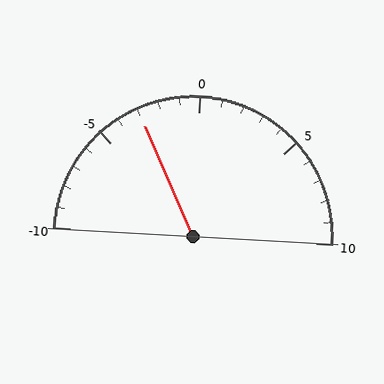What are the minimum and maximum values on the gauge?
The gauge ranges from -10 to 10.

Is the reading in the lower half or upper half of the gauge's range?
The reading is in the lower half of the range (-10 to 10).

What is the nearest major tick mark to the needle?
The nearest major tick mark is -5.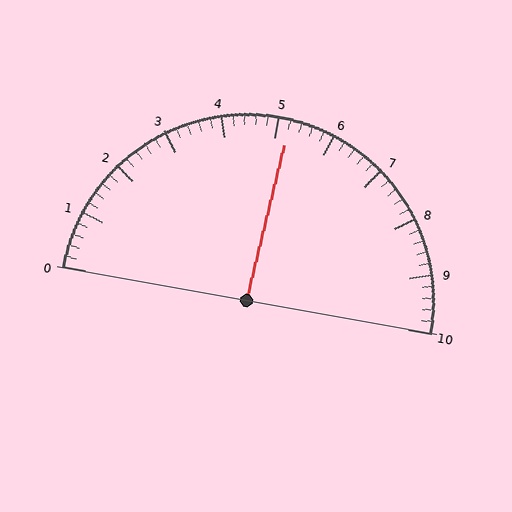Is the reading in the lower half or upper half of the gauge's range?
The reading is in the upper half of the range (0 to 10).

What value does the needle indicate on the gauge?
The needle indicates approximately 5.2.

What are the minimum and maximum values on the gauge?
The gauge ranges from 0 to 10.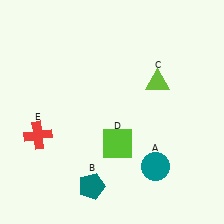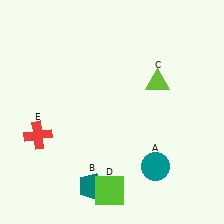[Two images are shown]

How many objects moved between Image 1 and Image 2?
1 object moved between the two images.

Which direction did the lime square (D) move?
The lime square (D) moved down.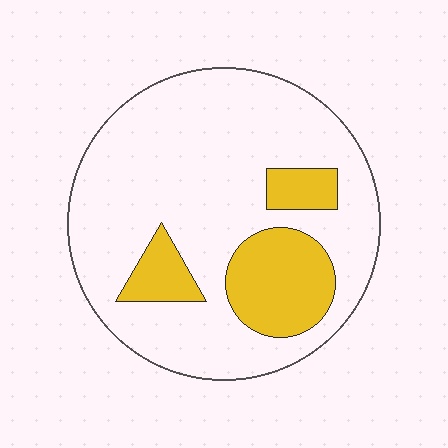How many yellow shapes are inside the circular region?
3.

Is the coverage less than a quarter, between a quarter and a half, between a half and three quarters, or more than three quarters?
Less than a quarter.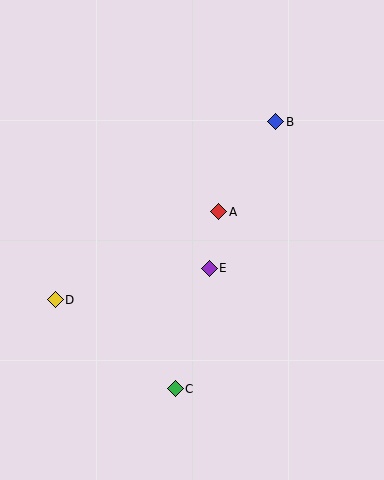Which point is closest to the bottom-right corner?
Point C is closest to the bottom-right corner.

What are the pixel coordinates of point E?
Point E is at (209, 268).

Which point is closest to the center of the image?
Point E at (209, 268) is closest to the center.